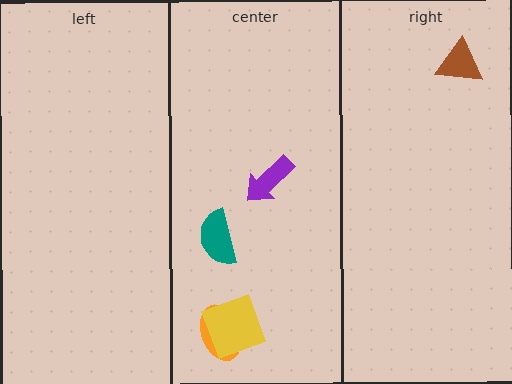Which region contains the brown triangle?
The right region.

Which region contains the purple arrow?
The center region.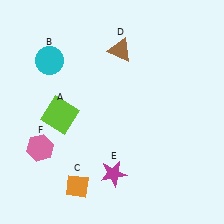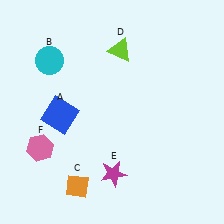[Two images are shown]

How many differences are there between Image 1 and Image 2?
There are 2 differences between the two images.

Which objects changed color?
A changed from lime to blue. D changed from brown to lime.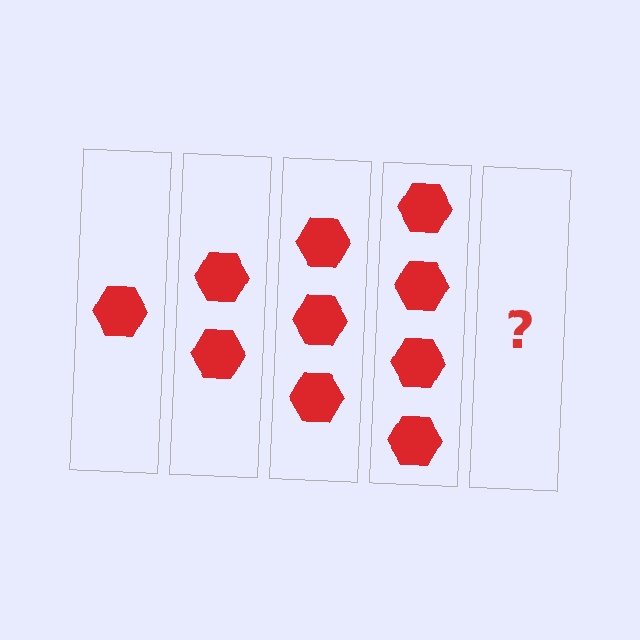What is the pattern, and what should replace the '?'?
The pattern is that each step adds one more hexagon. The '?' should be 5 hexagons.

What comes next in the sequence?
The next element should be 5 hexagons.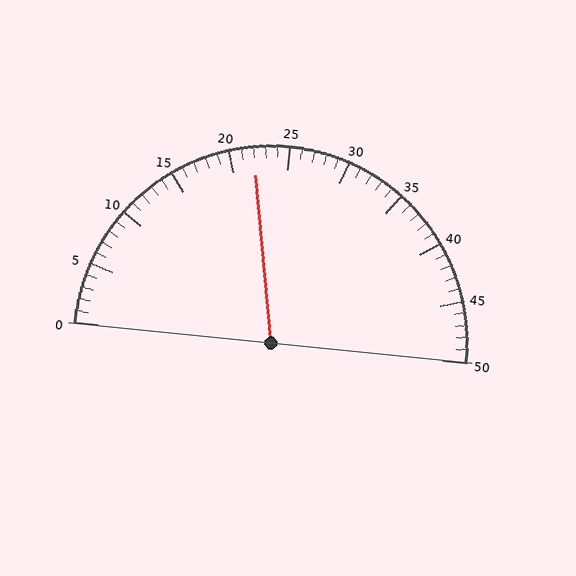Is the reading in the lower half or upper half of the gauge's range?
The reading is in the lower half of the range (0 to 50).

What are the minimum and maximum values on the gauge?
The gauge ranges from 0 to 50.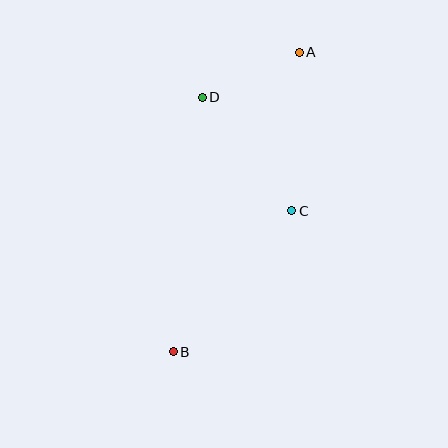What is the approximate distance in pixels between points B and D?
The distance between B and D is approximately 256 pixels.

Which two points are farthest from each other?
Points A and B are farthest from each other.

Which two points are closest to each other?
Points A and D are closest to each other.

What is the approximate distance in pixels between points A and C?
The distance between A and C is approximately 159 pixels.